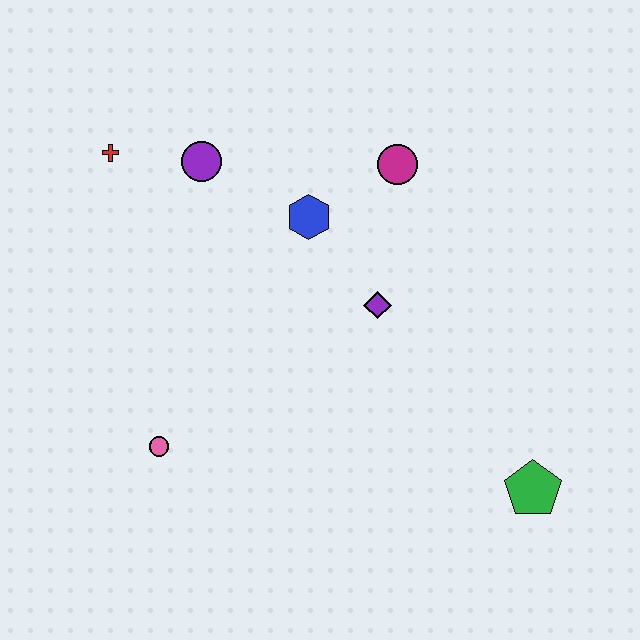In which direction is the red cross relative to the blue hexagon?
The red cross is to the left of the blue hexagon.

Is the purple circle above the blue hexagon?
Yes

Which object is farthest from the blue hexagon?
The green pentagon is farthest from the blue hexagon.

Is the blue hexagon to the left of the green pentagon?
Yes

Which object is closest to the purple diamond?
The blue hexagon is closest to the purple diamond.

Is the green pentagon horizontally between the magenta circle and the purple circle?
No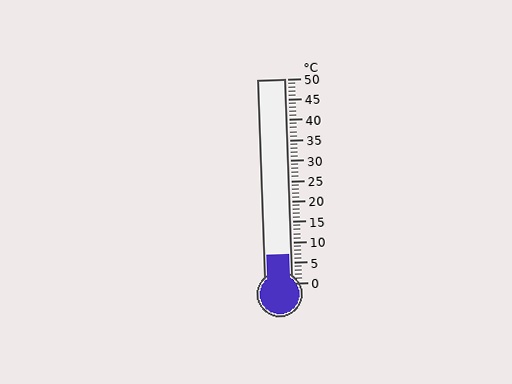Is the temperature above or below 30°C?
The temperature is below 30°C.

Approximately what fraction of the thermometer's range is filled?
The thermometer is filled to approximately 15% of its range.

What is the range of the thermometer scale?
The thermometer scale ranges from 0°C to 50°C.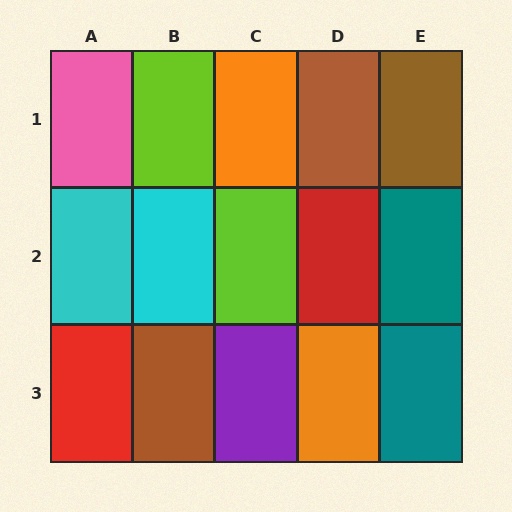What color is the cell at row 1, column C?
Orange.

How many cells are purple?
1 cell is purple.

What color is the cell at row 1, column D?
Brown.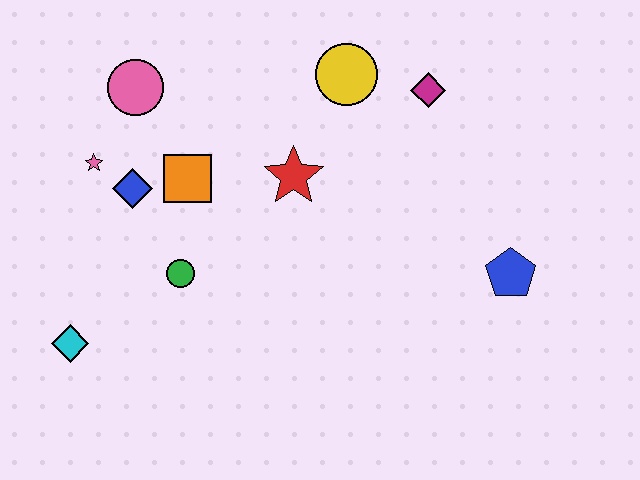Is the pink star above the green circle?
Yes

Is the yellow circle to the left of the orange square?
No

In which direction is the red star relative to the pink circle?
The red star is to the right of the pink circle.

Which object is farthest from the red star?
The cyan diamond is farthest from the red star.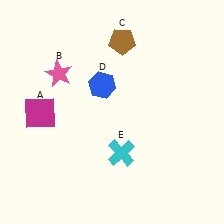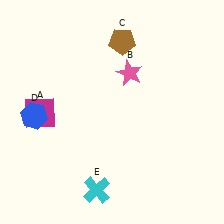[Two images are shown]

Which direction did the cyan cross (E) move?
The cyan cross (E) moved down.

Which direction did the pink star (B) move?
The pink star (B) moved right.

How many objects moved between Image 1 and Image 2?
3 objects moved between the two images.